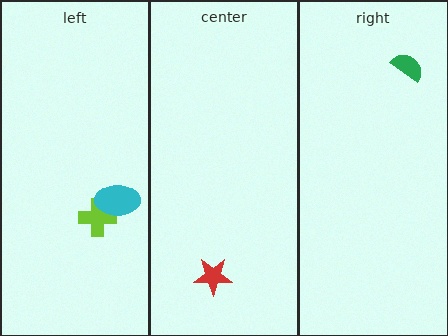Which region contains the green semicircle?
The right region.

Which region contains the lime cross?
The left region.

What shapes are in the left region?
The lime cross, the cyan ellipse.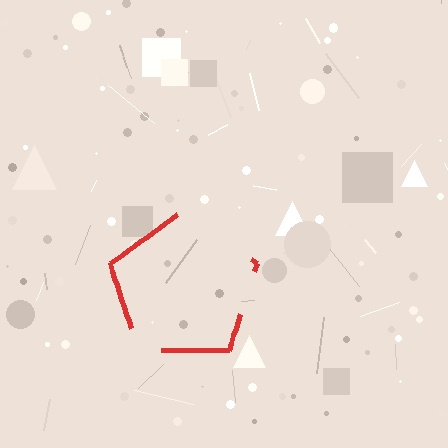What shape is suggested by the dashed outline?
The dashed outline suggests a pentagon.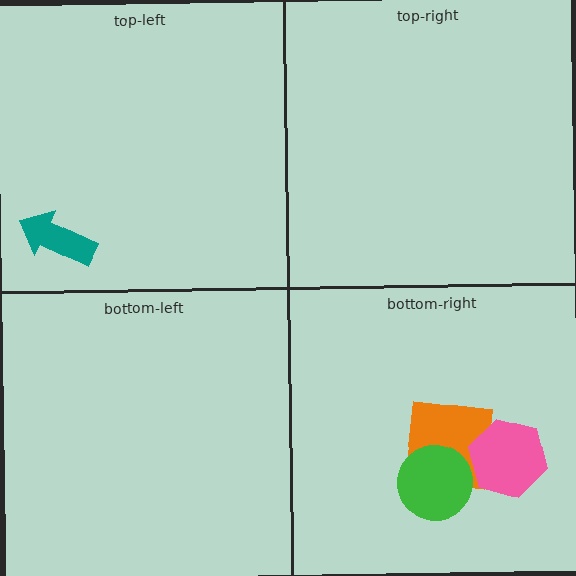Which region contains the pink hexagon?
The bottom-right region.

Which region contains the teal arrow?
The top-left region.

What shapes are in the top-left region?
The teal arrow.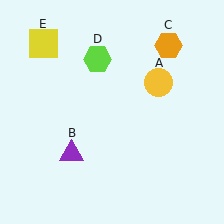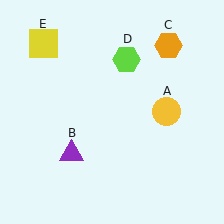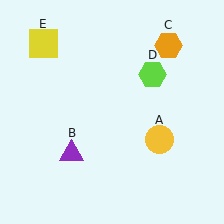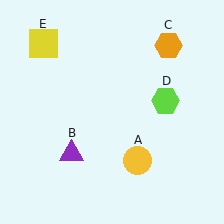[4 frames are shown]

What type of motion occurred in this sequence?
The yellow circle (object A), lime hexagon (object D) rotated clockwise around the center of the scene.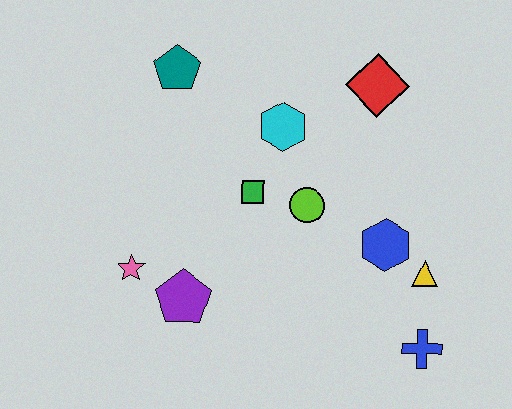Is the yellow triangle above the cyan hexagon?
No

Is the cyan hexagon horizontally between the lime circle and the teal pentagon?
Yes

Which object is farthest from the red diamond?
The pink star is farthest from the red diamond.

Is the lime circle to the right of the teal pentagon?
Yes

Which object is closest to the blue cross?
The yellow triangle is closest to the blue cross.